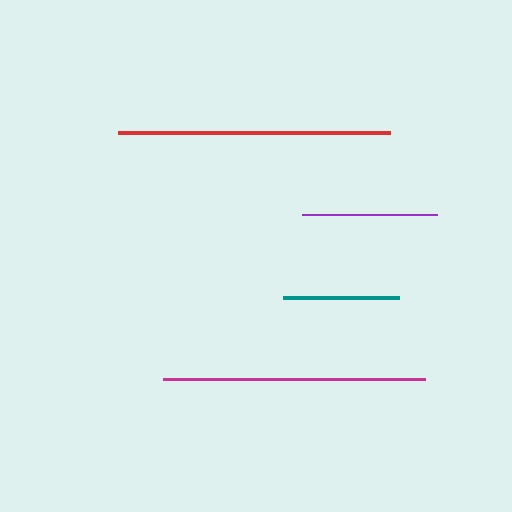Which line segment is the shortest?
The teal line is the shortest at approximately 116 pixels.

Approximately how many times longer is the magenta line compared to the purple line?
The magenta line is approximately 1.9 times the length of the purple line.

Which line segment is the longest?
The red line is the longest at approximately 272 pixels.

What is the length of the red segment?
The red segment is approximately 272 pixels long.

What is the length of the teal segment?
The teal segment is approximately 116 pixels long.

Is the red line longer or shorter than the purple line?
The red line is longer than the purple line.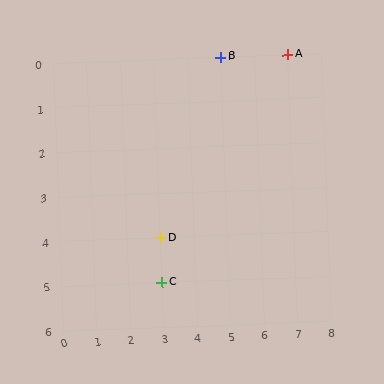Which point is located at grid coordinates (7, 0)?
Point A is at (7, 0).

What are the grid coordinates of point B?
Point B is at grid coordinates (5, 0).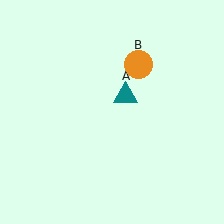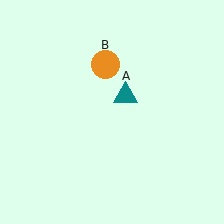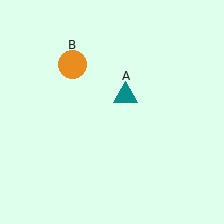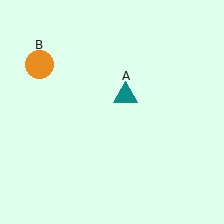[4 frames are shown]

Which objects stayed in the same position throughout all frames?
Teal triangle (object A) remained stationary.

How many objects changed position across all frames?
1 object changed position: orange circle (object B).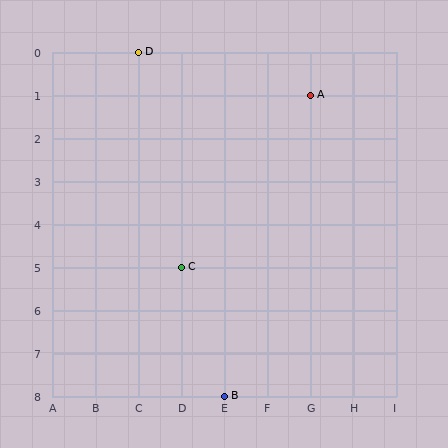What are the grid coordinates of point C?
Point C is at grid coordinates (D, 5).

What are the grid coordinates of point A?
Point A is at grid coordinates (G, 1).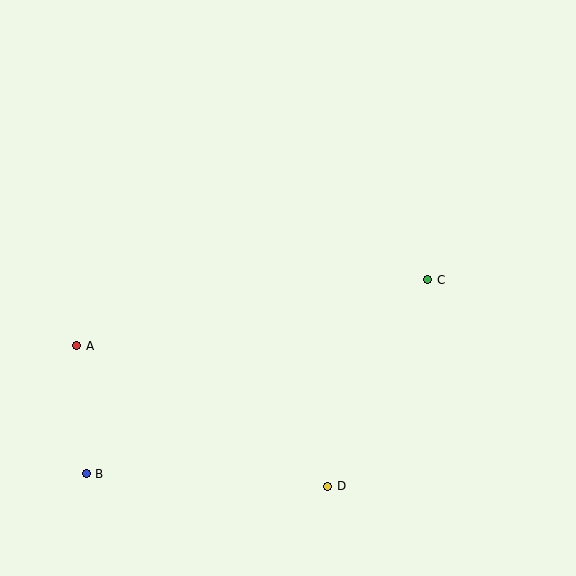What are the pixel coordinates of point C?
Point C is at (428, 280).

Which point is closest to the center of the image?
Point C at (428, 280) is closest to the center.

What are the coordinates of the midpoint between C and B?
The midpoint between C and B is at (257, 377).